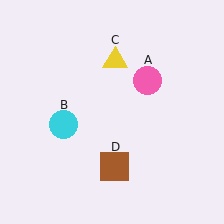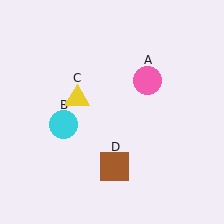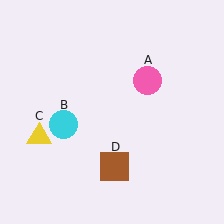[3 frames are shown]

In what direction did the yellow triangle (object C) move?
The yellow triangle (object C) moved down and to the left.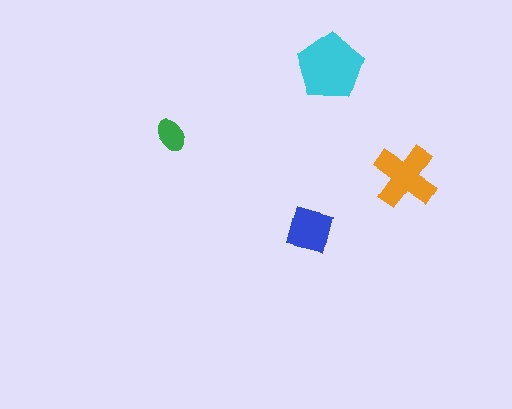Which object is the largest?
The cyan pentagon.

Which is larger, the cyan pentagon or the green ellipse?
The cyan pentagon.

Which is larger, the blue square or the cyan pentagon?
The cyan pentagon.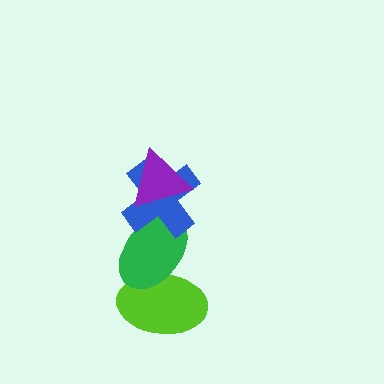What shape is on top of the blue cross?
The purple triangle is on top of the blue cross.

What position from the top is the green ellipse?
The green ellipse is 3rd from the top.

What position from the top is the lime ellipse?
The lime ellipse is 4th from the top.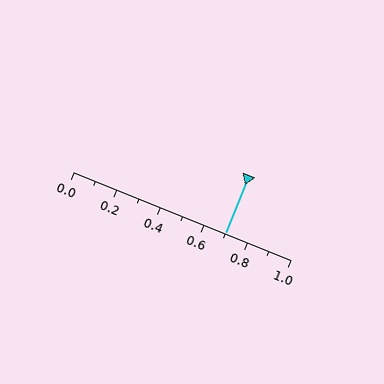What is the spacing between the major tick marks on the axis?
The major ticks are spaced 0.2 apart.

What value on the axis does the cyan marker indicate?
The marker indicates approximately 0.7.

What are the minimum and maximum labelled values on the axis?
The axis runs from 0.0 to 1.0.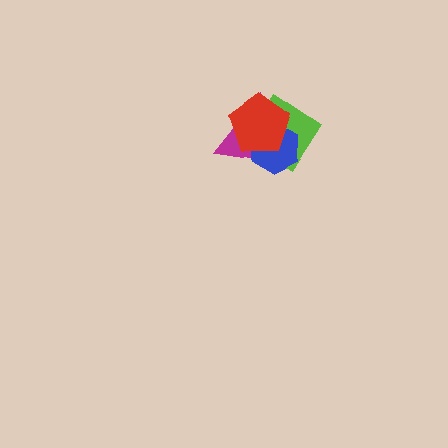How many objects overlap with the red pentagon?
3 objects overlap with the red pentagon.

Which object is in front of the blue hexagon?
The red pentagon is in front of the blue hexagon.